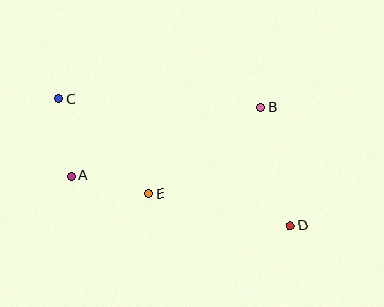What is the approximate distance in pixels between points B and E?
The distance between B and E is approximately 142 pixels.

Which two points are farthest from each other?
Points C and D are farthest from each other.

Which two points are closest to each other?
Points A and C are closest to each other.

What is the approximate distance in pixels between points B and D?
The distance between B and D is approximately 122 pixels.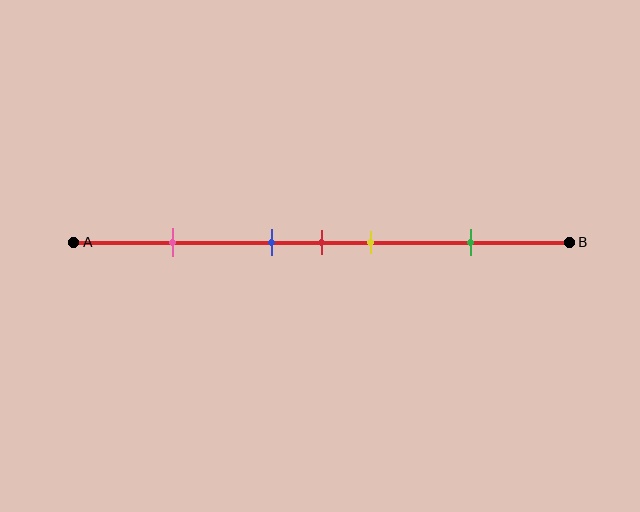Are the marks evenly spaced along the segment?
No, the marks are not evenly spaced.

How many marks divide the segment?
There are 5 marks dividing the segment.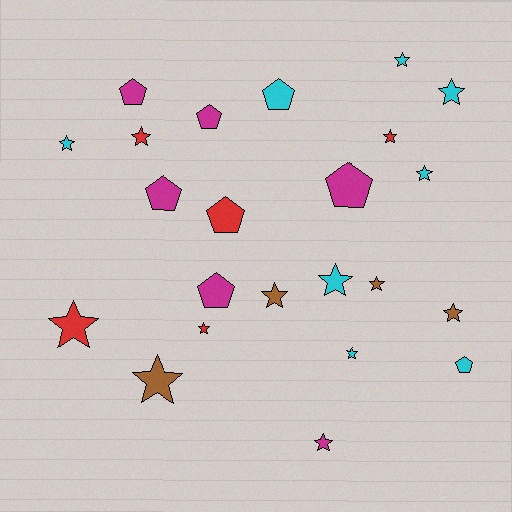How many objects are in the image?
There are 23 objects.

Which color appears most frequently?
Cyan, with 8 objects.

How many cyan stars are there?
There are 6 cyan stars.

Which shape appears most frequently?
Star, with 15 objects.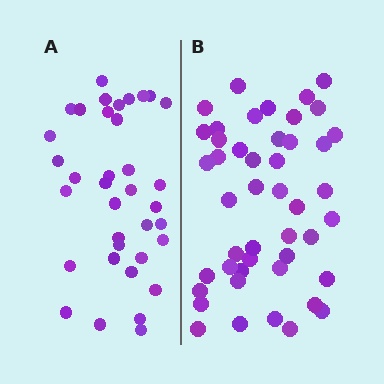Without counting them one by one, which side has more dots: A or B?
Region B (the right region) has more dots.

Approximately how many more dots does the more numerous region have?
Region B has roughly 10 or so more dots than region A.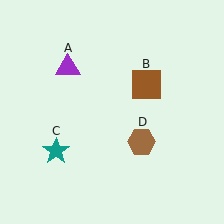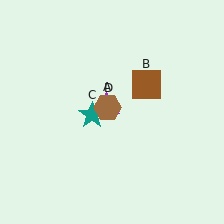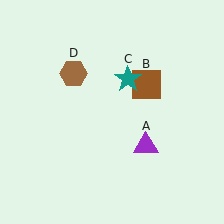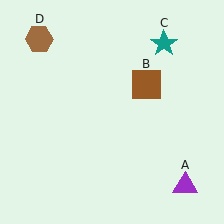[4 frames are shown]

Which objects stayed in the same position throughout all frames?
Brown square (object B) remained stationary.